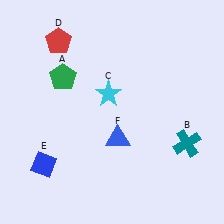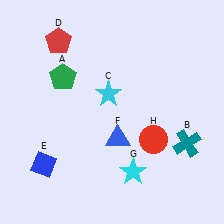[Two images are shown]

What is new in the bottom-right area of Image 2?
A red circle (H) was added in the bottom-right area of Image 2.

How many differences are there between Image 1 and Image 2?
There are 2 differences between the two images.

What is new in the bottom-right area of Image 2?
A cyan star (G) was added in the bottom-right area of Image 2.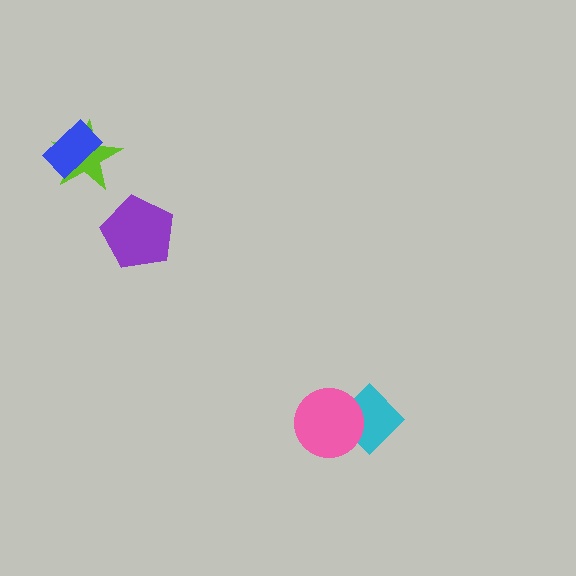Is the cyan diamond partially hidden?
Yes, it is partially covered by another shape.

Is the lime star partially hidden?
Yes, it is partially covered by another shape.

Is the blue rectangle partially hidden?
No, no other shape covers it.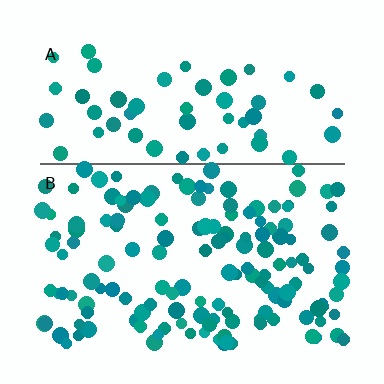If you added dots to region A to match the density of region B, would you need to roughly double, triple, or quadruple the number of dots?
Approximately triple.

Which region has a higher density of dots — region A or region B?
B (the bottom).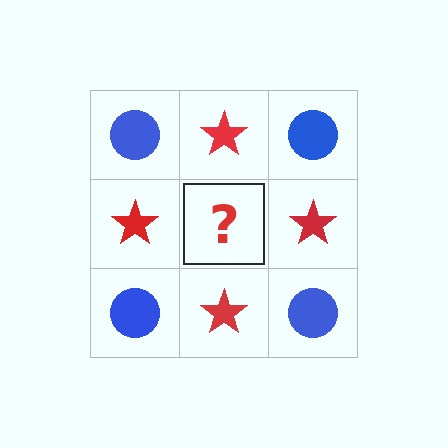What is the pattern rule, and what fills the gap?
The rule is that it alternates blue circle and red star in a checkerboard pattern. The gap should be filled with a blue circle.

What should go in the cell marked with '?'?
The missing cell should contain a blue circle.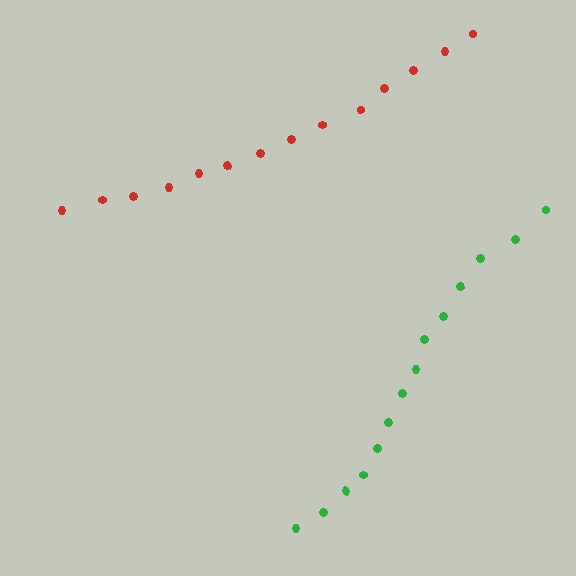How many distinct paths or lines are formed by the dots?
There are 2 distinct paths.